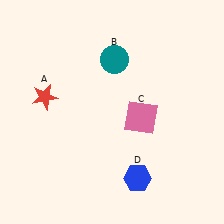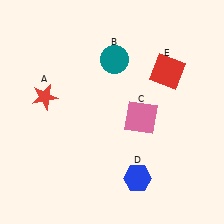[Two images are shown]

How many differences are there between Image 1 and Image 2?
There is 1 difference between the two images.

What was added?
A red square (E) was added in Image 2.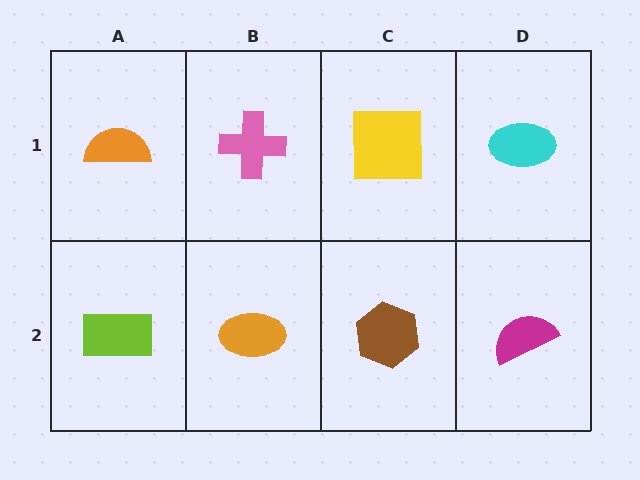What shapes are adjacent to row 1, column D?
A magenta semicircle (row 2, column D), a yellow square (row 1, column C).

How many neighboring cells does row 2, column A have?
2.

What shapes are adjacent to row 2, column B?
A pink cross (row 1, column B), a lime rectangle (row 2, column A), a brown hexagon (row 2, column C).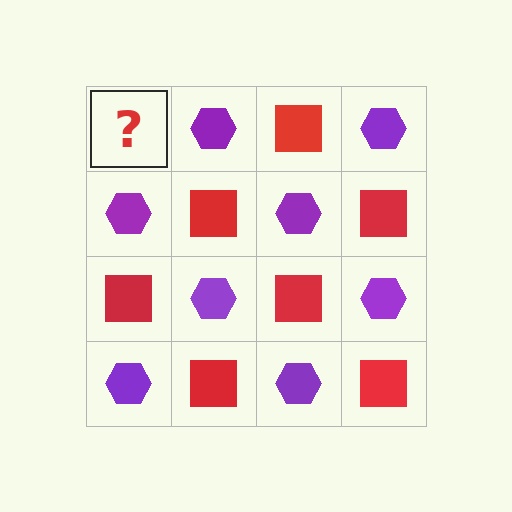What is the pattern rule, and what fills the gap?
The rule is that it alternates red square and purple hexagon in a checkerboard pattern. The gap should be filled with a red square.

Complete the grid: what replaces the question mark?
The question mark should be replaced with a red square.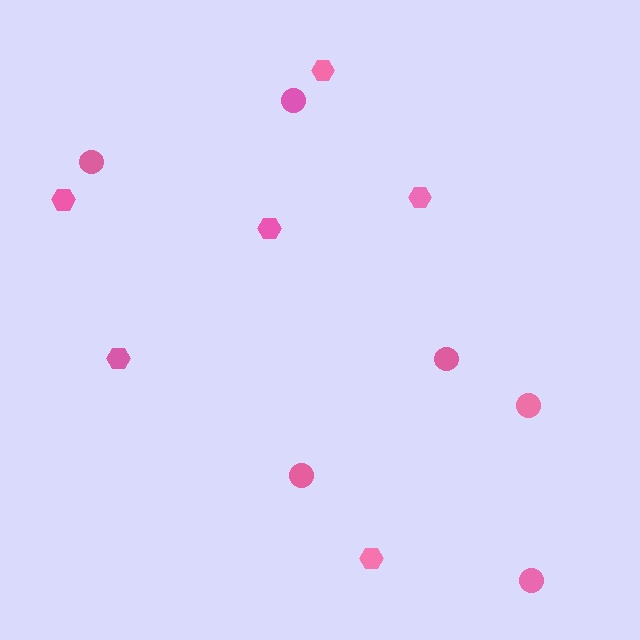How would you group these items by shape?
There are 2 groups: one group of circles (6) and one group of hexagons (6).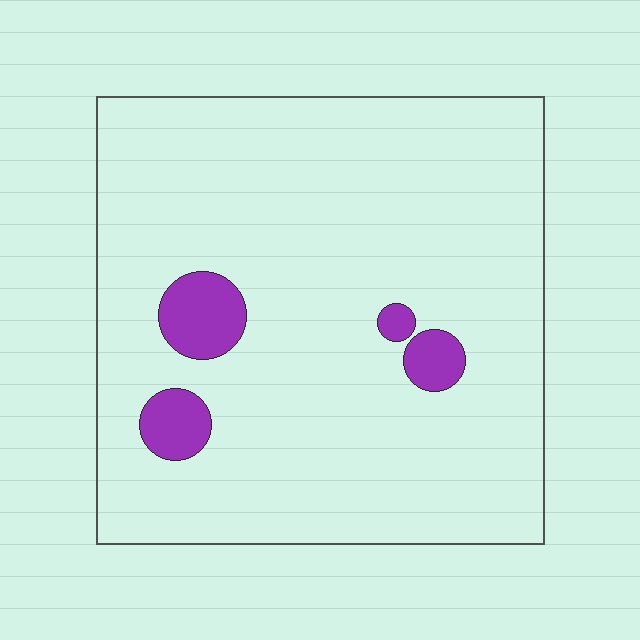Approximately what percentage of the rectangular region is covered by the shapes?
Approximately 5%.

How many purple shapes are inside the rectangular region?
4.